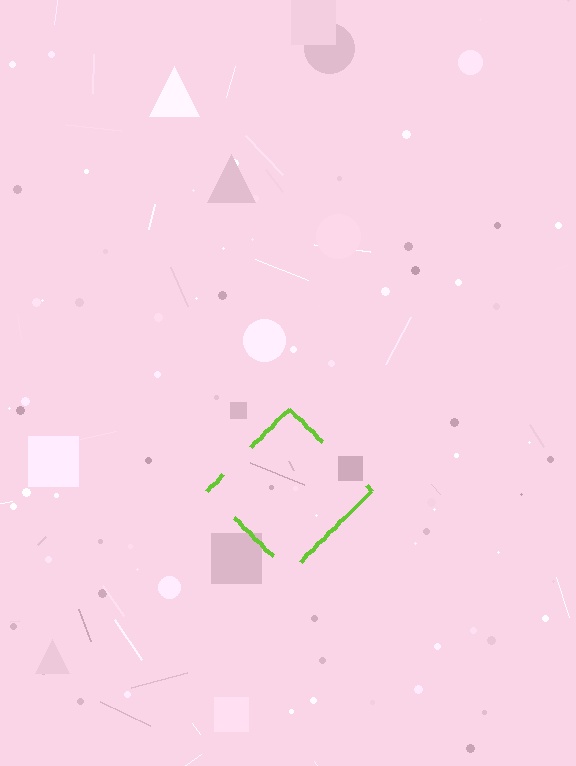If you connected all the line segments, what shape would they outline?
They would outline a diamond.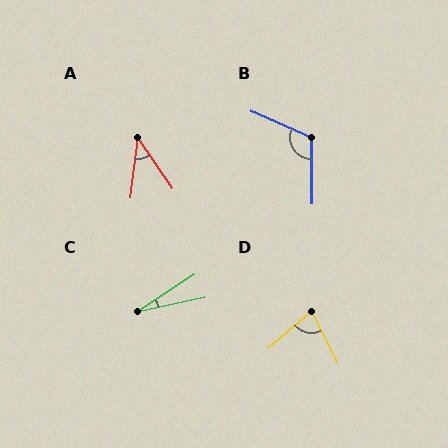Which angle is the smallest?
C, at approximately 21 degrees.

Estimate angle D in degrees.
Approximately 75 degrees.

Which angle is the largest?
B, at approximately 114 degrees.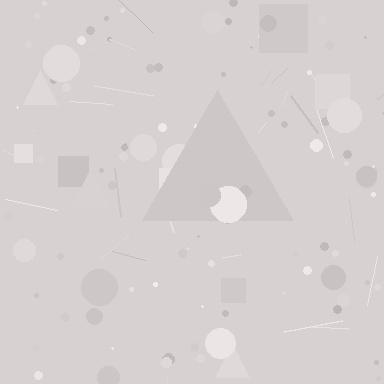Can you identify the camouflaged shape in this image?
The camouflaged shape is a triangle.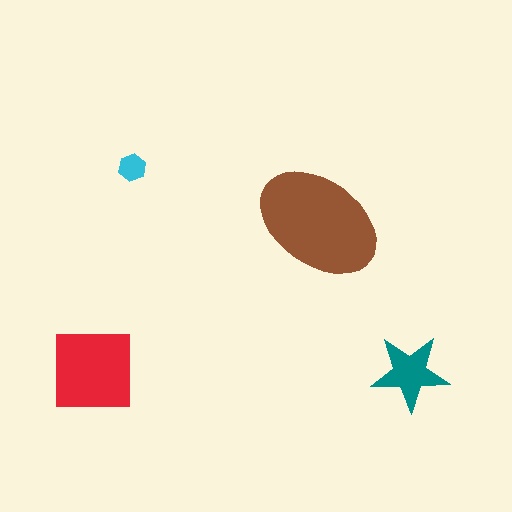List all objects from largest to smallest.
The brown ellipse, the red square, the teal star, the cyan hexagon.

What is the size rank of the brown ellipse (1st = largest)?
1st.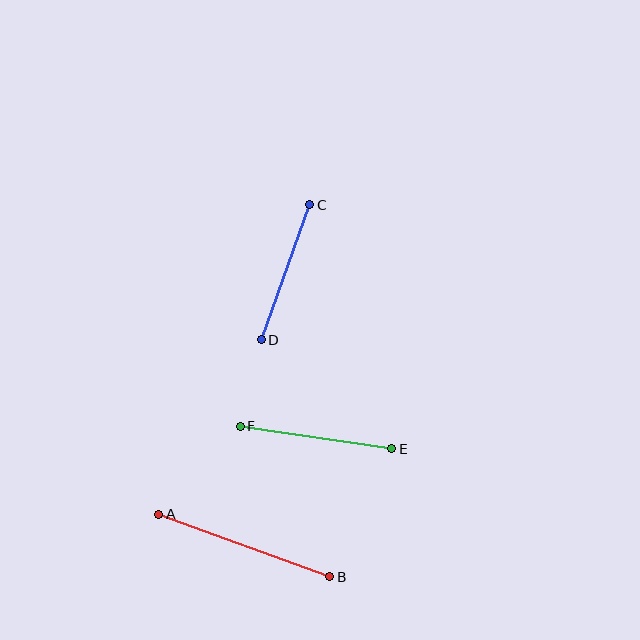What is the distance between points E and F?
The distance is approximately 153 pixels.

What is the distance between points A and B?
The distance is approximately 182 pixels.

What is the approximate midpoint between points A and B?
The midpoint is at approximately (244, 546) pixels.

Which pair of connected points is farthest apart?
Points A and B are farthest apart.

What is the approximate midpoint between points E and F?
The midpoint is at approximately (316, 438) pixels.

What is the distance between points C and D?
The distance is approximately 143 pixels.